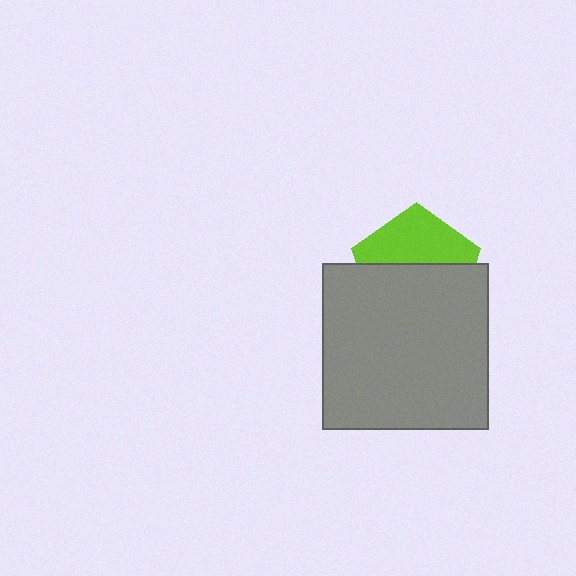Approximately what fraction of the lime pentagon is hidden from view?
Roughly 56% of the lime pentagon is hidden behind the gray square.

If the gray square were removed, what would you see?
You would see the complete lime pentagon.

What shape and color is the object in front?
The object in front is a gray square.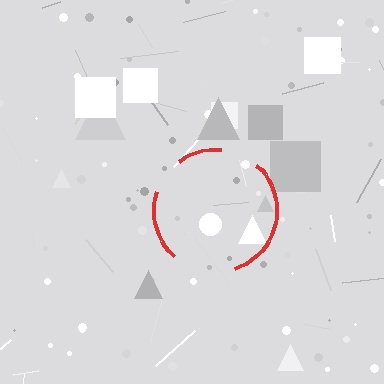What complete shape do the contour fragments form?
The contour fragments form a circle.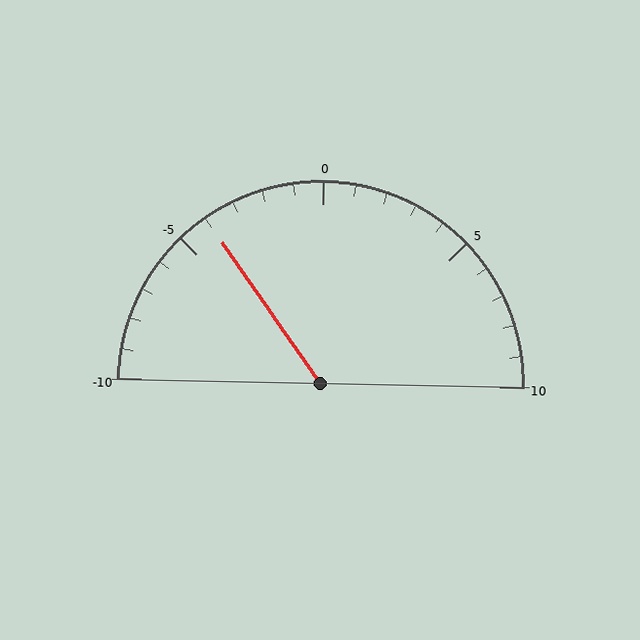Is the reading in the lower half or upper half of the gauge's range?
The reading is in the lower half of the range (-10 to 10).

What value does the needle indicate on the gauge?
The needle indicates approximately -4.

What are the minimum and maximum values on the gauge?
The gauge ranges from -10 to 10.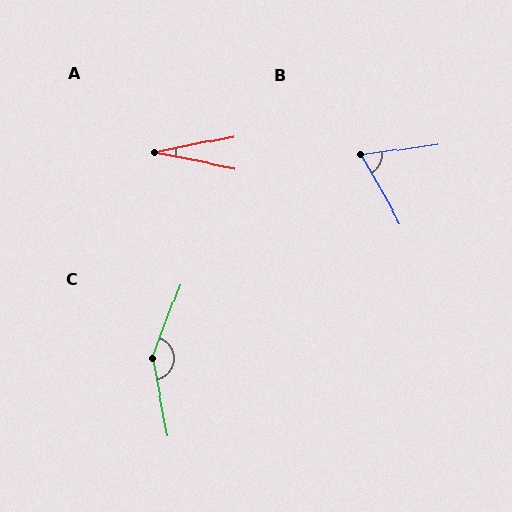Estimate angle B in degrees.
Approximately 68 degrees.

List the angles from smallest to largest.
A (23°), B (68°), C (148°).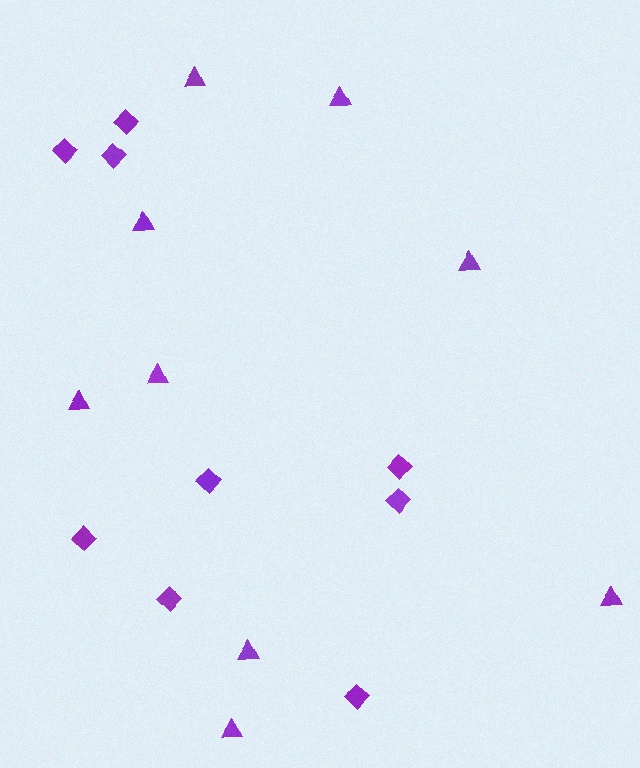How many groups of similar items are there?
There are 2 groups: one group of triangles (9) and one group of diamonds (9).